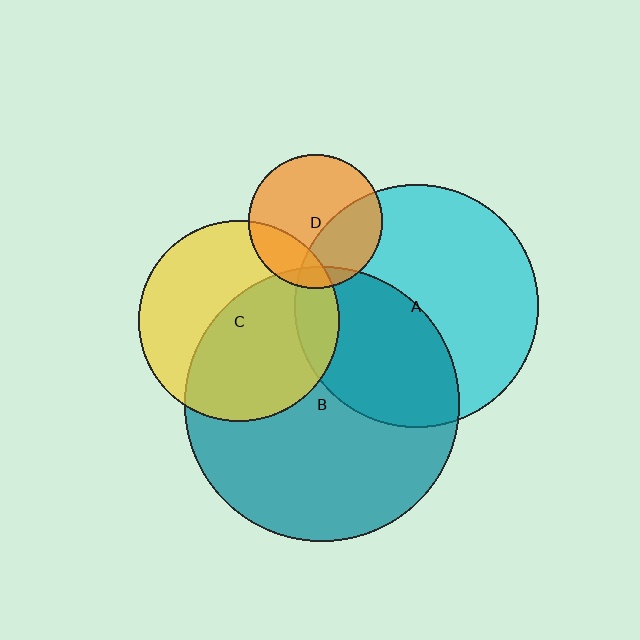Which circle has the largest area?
Circle B (teal).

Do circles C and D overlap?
Yes.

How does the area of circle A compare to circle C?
Approximately 1.5 times.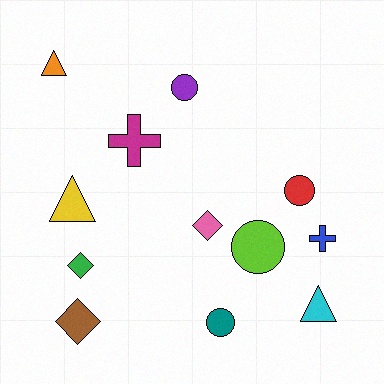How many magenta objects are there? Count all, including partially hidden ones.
There is 1 magenta object.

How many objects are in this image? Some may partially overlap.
There are 12 objects.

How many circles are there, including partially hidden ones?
There are 4 circles.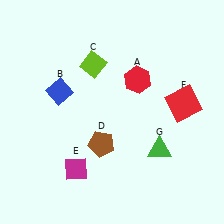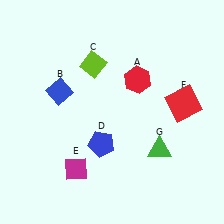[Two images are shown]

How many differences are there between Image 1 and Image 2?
There is 1 difference between the two images.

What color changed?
The pentagon (D) changed from brown in Image 1 to blue in Image 2.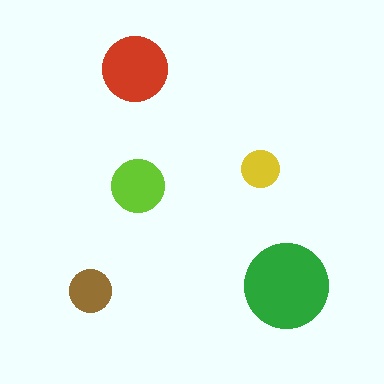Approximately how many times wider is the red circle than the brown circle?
About 1.5 times wider.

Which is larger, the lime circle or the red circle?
The red one.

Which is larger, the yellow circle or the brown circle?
The brown one.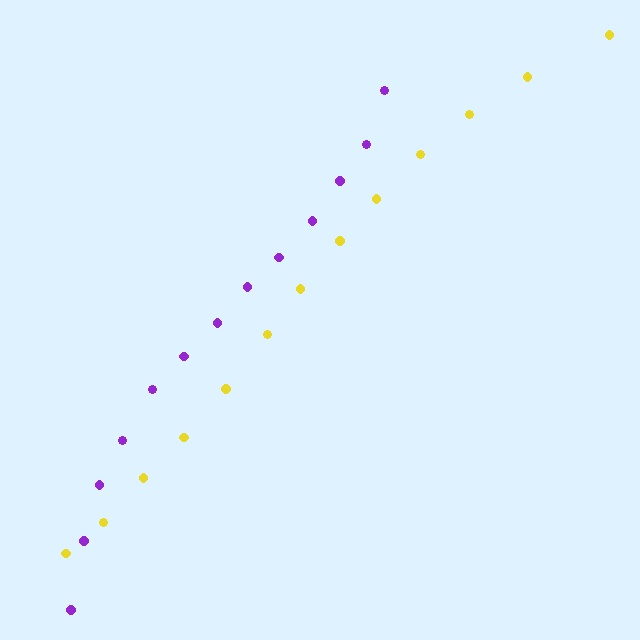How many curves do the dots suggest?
There are 2 distinct paths.